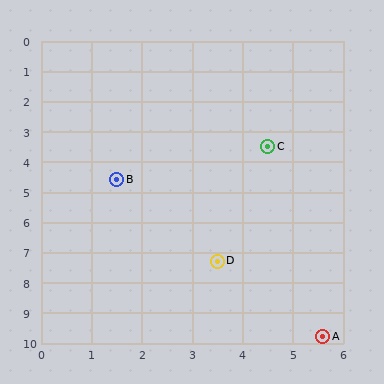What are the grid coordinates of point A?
Point A is at approximately (5.6, 9.8).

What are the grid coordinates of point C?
Point C is at approximately (4.5, 3.5).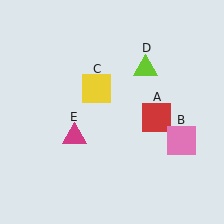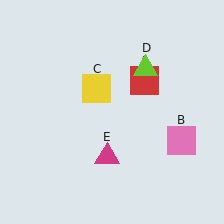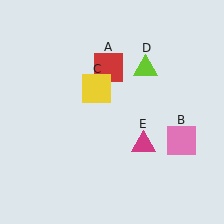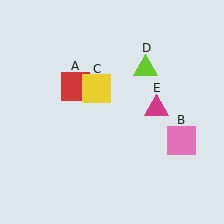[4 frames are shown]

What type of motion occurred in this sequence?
The red square (object A), magenta triangle (object E) rotated counterclockwise around the center of the scene.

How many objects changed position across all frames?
2 objects changed position: red square (object A), magenta triangle (object E).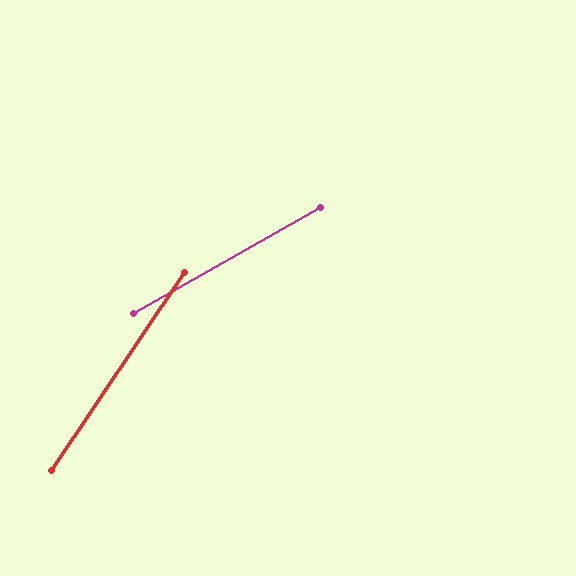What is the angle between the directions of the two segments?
Approximately 27 degrees.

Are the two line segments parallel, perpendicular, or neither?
Neither parallel nor perpendicular — they differ by about 27°.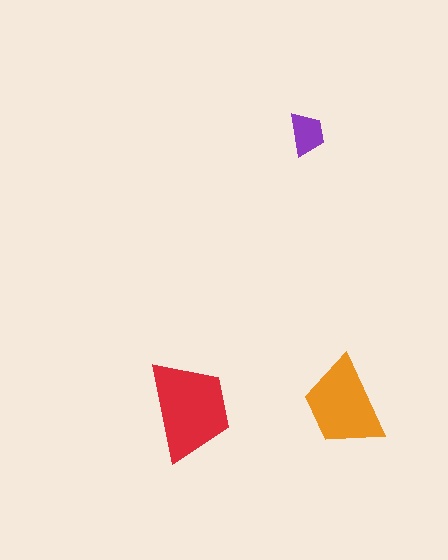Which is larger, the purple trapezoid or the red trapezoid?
The red one.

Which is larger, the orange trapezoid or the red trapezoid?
The red one.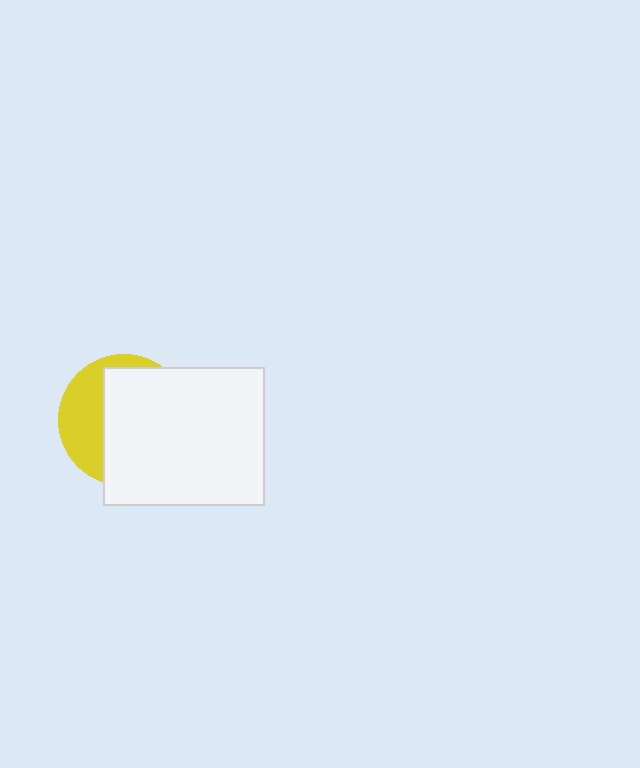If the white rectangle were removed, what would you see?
You would see the complete yellow circle.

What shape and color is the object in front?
The object in front is a white rectangle.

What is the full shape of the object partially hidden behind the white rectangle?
The partially hidden object is a yellow circle.